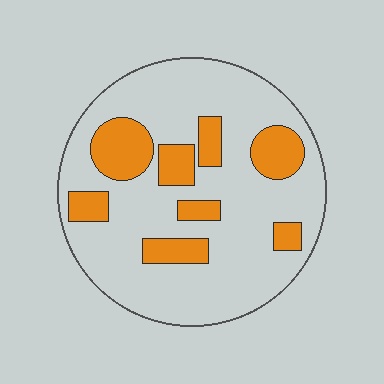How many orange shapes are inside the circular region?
8.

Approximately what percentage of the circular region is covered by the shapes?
Approximately 25%.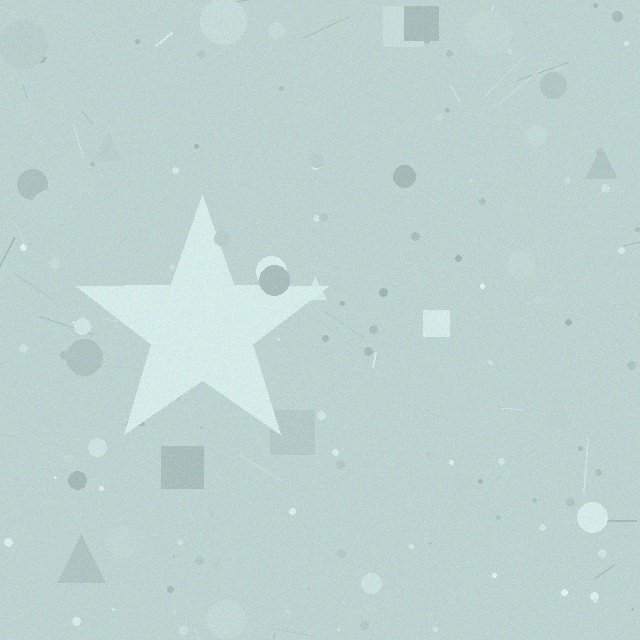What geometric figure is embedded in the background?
A star is embedded in the background.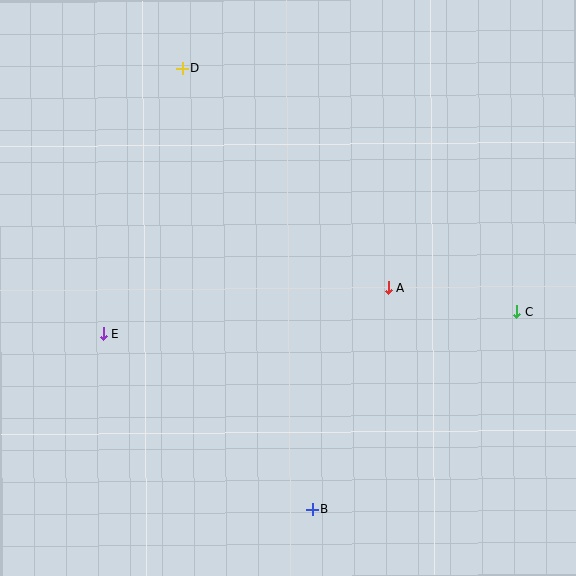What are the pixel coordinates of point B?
Point B is at (312, 509).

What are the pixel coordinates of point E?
Point E is at (104, 334).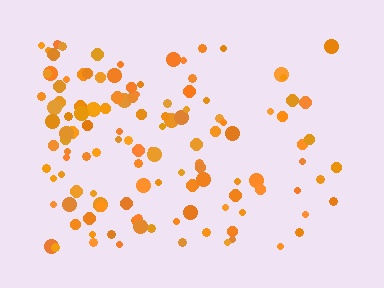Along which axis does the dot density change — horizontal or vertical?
Horizontal.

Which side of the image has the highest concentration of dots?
The left.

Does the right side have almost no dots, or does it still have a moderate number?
Still a moderate number, just noticeably fewer than the left.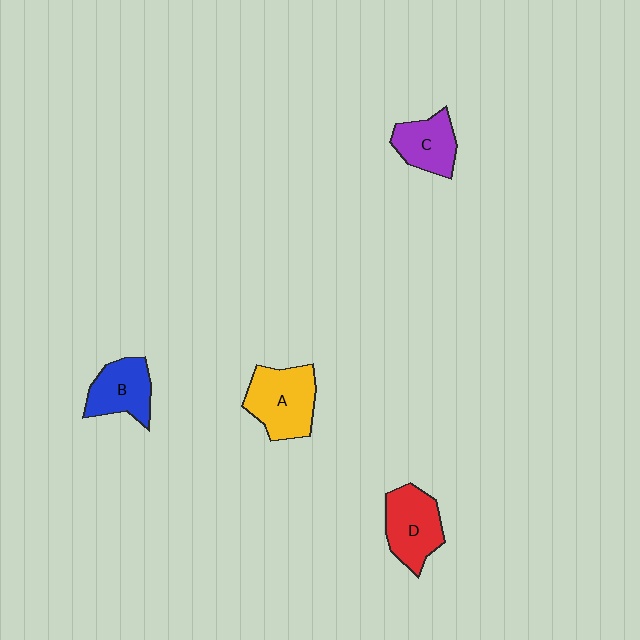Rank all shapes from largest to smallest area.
From largest to smallest: A (yellow), D (red), B (blue), C (purple).